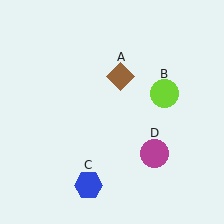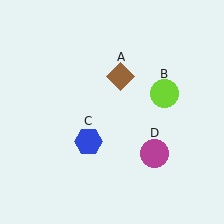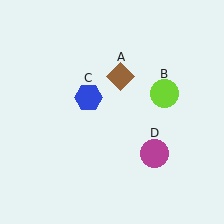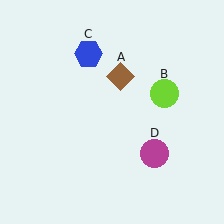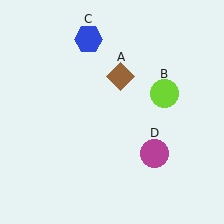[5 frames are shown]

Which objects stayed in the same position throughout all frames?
Brown diamond (object A) and lime circle (object B) and magenta circle (object D) remained stationary.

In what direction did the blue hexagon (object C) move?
The blue hexagon (object C) moved up.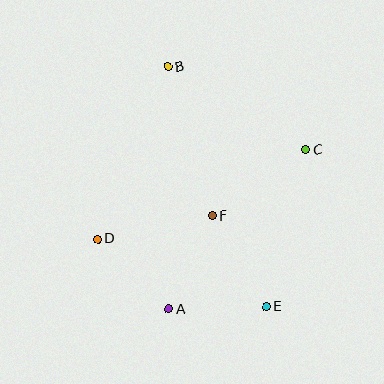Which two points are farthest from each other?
Points B and E are farthest from each other.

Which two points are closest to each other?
Points A and E are closest to each other.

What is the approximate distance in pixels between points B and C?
The distance between B and C is approximately 161 pixels.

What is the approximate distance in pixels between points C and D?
The distance between C and D is approximately 226 pixels.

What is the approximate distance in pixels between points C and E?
The distance between C and E is approximately 162 pixels.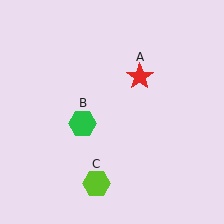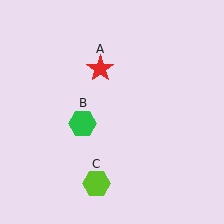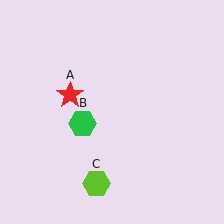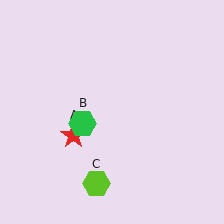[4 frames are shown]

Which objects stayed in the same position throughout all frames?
Green hexagon (object B) and lime hexagon (object C) remained stationary.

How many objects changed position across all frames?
1 object changed position: red star (object A).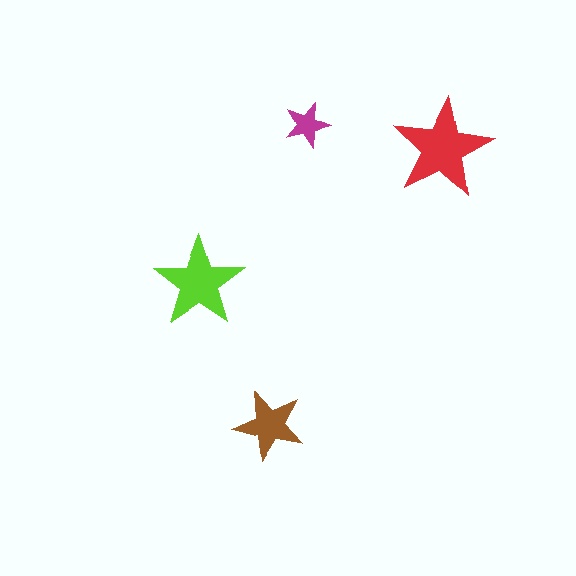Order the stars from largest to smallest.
the red one, the lime one, the brown one, the magenta one.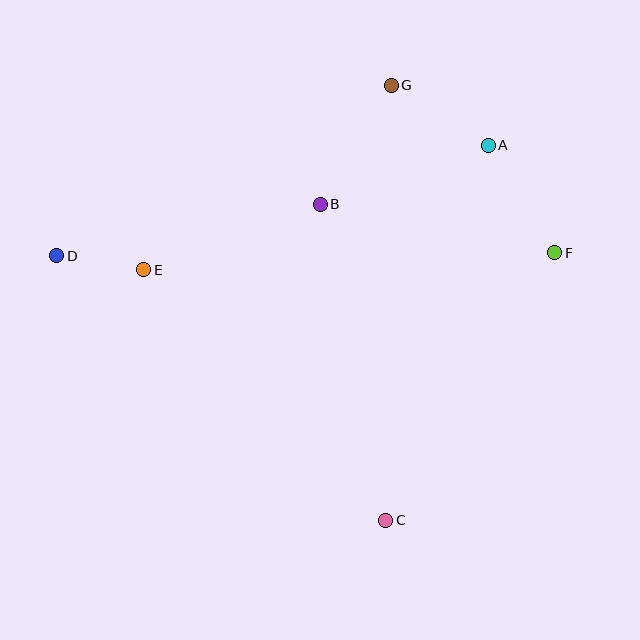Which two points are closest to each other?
Points D and E are closest to each other.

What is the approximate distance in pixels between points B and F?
The distance between B and F is approximately 240 pixels.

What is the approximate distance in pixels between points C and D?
The distance between C and D is approximately 422 pixels.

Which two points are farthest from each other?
Points D and F are farthest from each other.